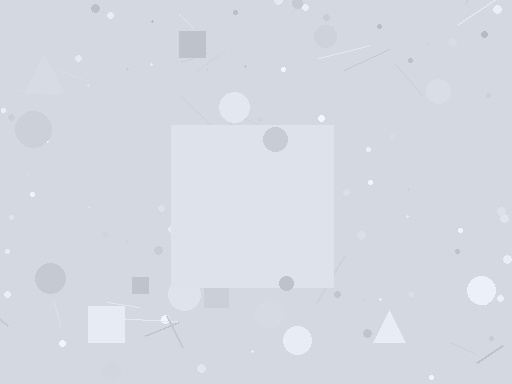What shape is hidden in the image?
A square is hidden in the image.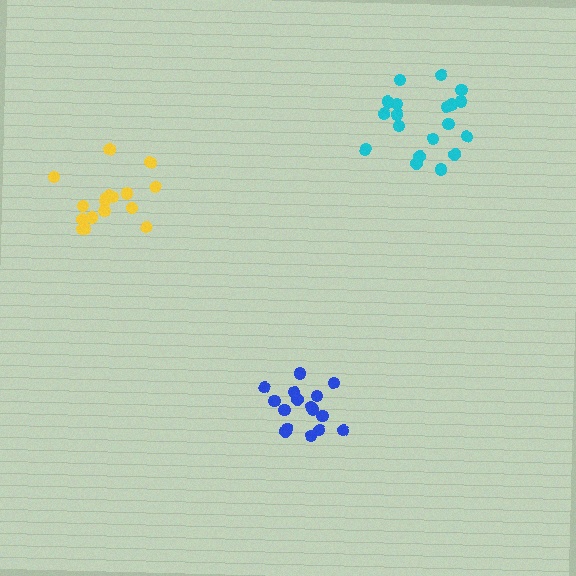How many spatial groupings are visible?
There are 3 spatial groupings.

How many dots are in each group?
Group 1: 17 dots, Group 2: 16 dots, Group 3: 19 dots (52 total).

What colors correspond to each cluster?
The clusters are colored: yellow, blue, cyan.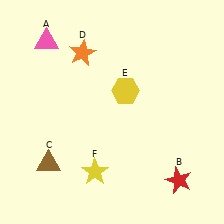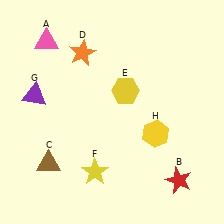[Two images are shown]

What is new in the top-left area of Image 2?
A purple triangle (G) was added in the top-left area of Image 2.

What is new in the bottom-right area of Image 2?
A yellow hexagon (H) was added in the bottom-right area of Image 2.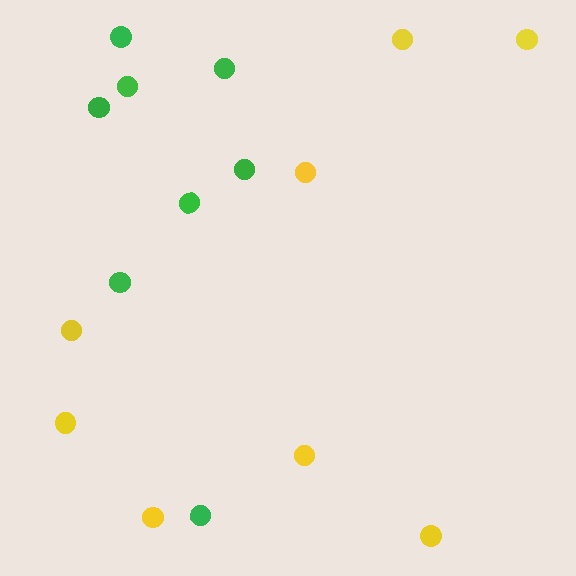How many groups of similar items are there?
There are 2 groups: one group of green circles (8) and one group of yellow circles (8).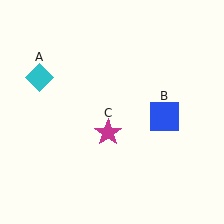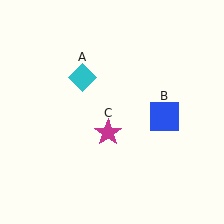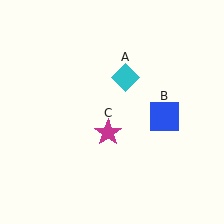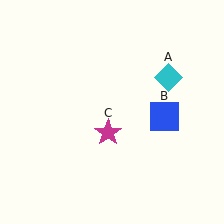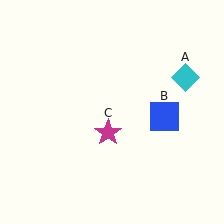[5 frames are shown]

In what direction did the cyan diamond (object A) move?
The cyan diamond (object A) moved right.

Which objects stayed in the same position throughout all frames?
Blue square (object B) and magenta star (object C) remained stationary.